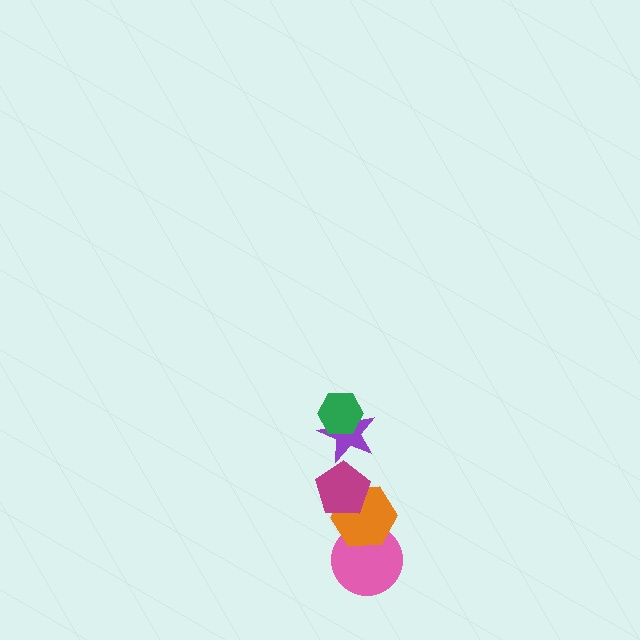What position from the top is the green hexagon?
The green hexagon is 1st from the top.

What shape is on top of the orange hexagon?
The magenta pentagon is on top of the orange hexagon.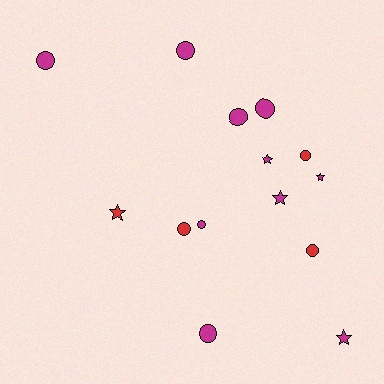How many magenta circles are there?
There are 6 magenta circles.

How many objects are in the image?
There are 14 objects.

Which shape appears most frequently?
Circle, with 9 objects.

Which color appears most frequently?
Magenta, with 10 objects.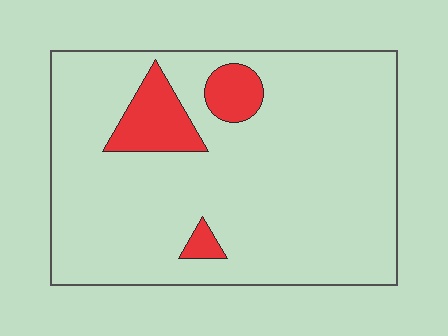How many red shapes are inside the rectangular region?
3.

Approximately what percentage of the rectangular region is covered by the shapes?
Approximately 10%.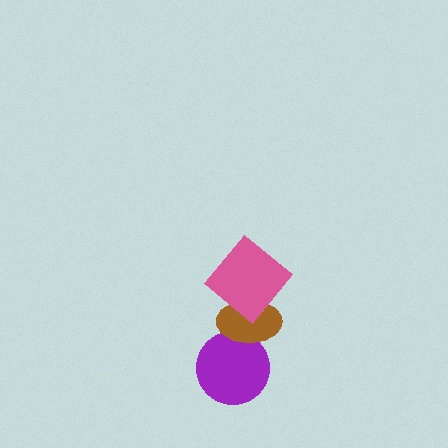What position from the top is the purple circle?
The purple circle is 3rd from the top.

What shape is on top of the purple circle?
The brown ellipse is on top of the purple circle.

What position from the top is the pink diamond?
The pink diamond is 1st from the top.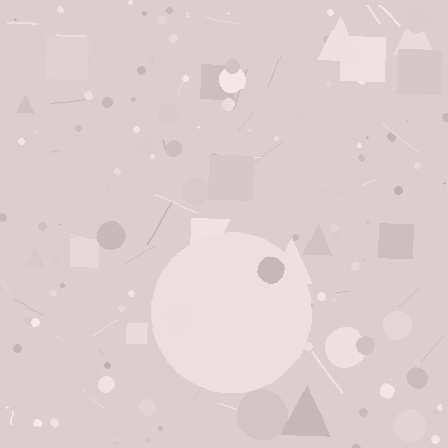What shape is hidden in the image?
A circle is hidden in the image.